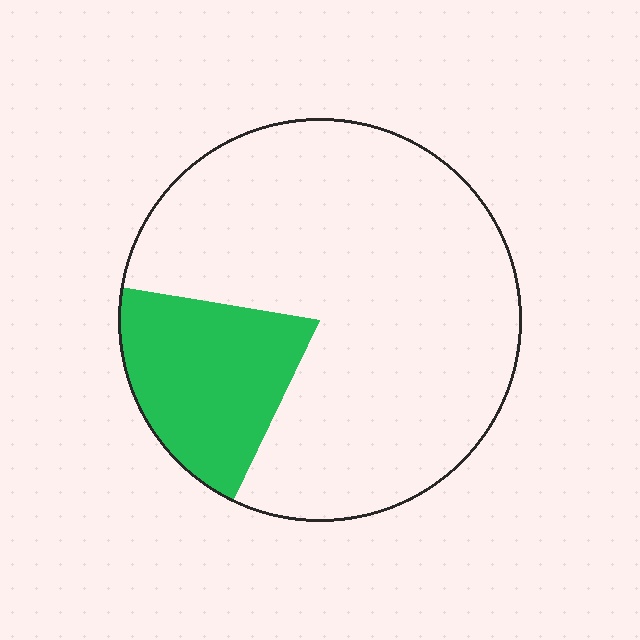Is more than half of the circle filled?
No.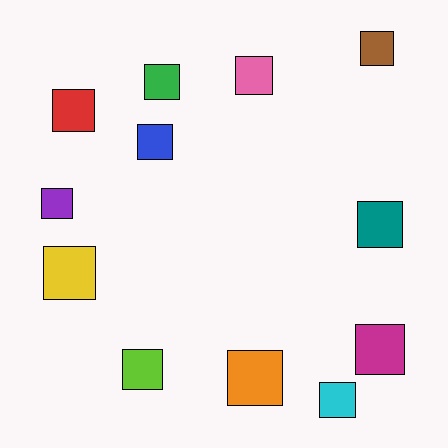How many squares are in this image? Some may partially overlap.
There are 12 squares.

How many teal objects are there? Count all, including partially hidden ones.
There is 1 teal object.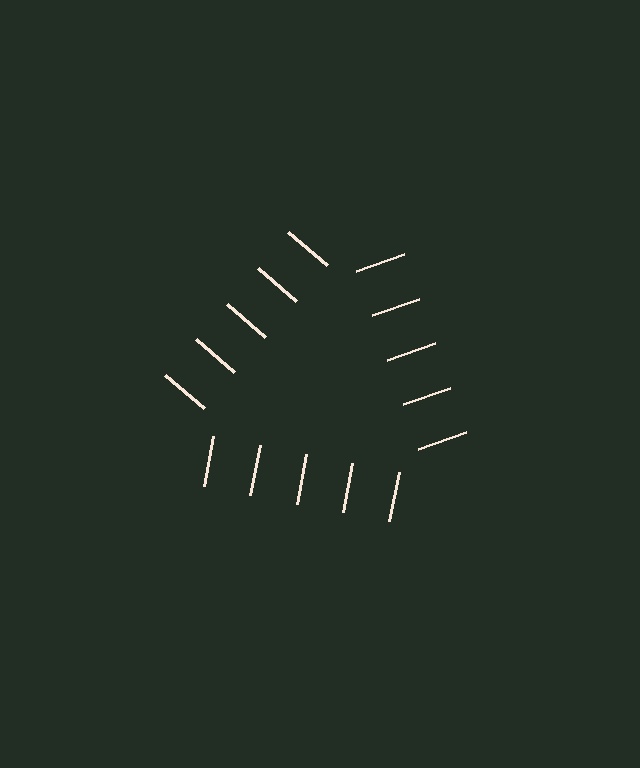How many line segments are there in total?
15 — 5 along each of the 3 edges.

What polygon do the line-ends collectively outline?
An illusory triangle — the line segments terminate on its edges but no continuous stroke is drawn.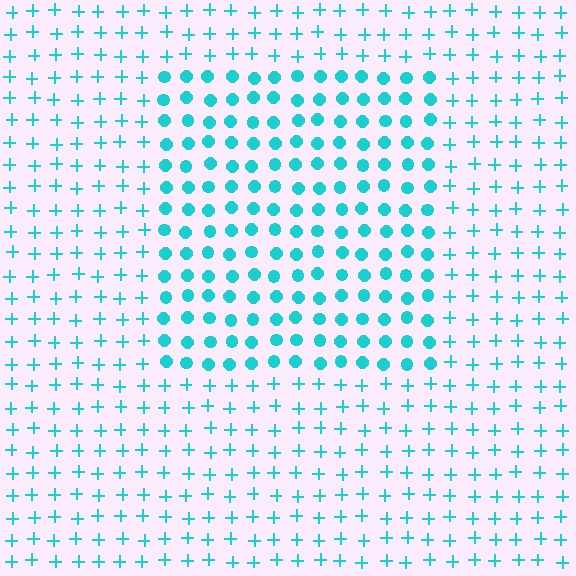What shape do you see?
I see a rectangle.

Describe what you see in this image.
The image is filled with small cyan elements arranged in a uniform grid. A rectangle-shaped region contains circles, while the surrounding area contains plus signs. The boundary is defined purely by the change in element shape.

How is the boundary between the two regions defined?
The boundary is defined by a change in element shape: circles inside vs. plus signs outside. All elements share the same color and spacing.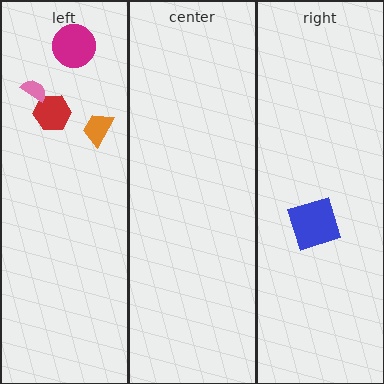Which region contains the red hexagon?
The left region.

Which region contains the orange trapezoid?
The left region.